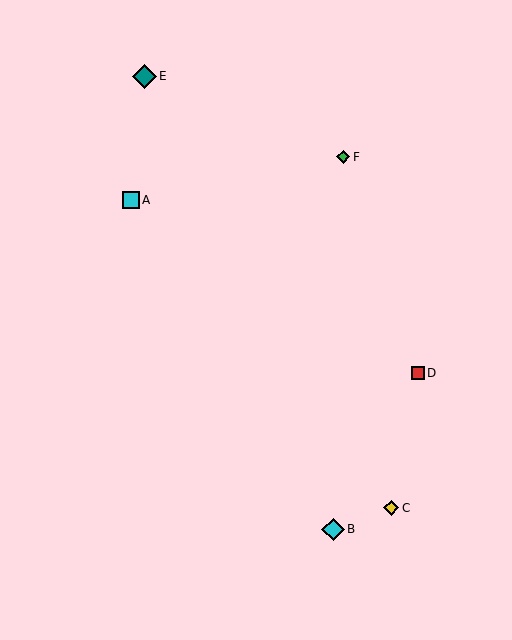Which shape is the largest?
The teal diamond (labeled E) is the largest.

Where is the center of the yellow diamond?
The center of the yellow diamond is at (391, 508).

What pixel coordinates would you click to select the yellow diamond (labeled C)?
Click at (391, 508) to select the yellow diamond C.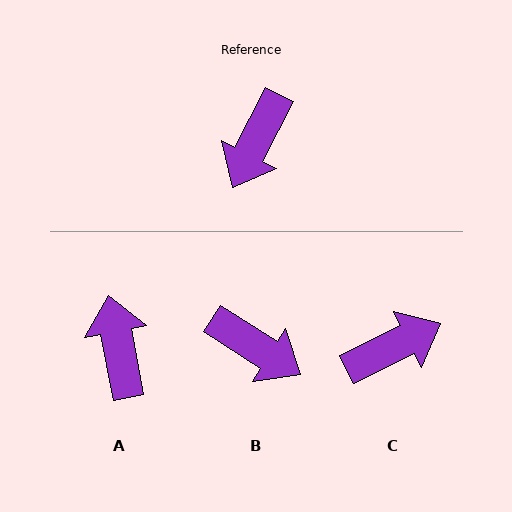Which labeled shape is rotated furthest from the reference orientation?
C, about 144 degrees away.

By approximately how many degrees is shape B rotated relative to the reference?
Approximately 85 degrees counter-clockwise.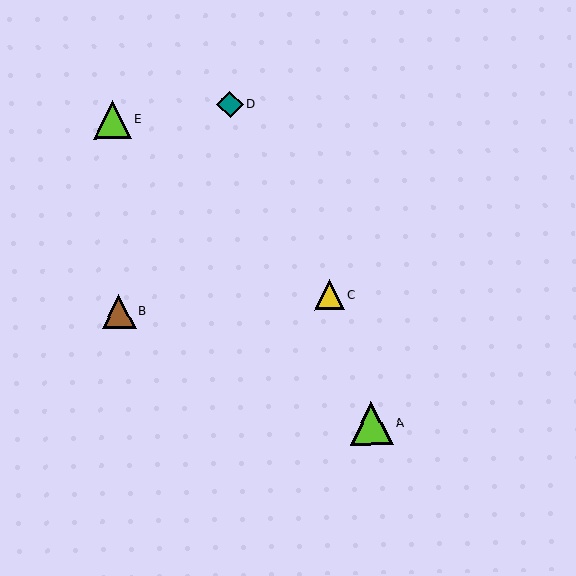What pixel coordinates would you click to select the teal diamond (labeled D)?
Click at (230, 104) to select the teal diamond D.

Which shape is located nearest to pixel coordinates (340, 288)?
The yellow triangle (labeled C) at (329, 295) is nearest to that location.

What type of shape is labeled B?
Shape B is a brown triangle.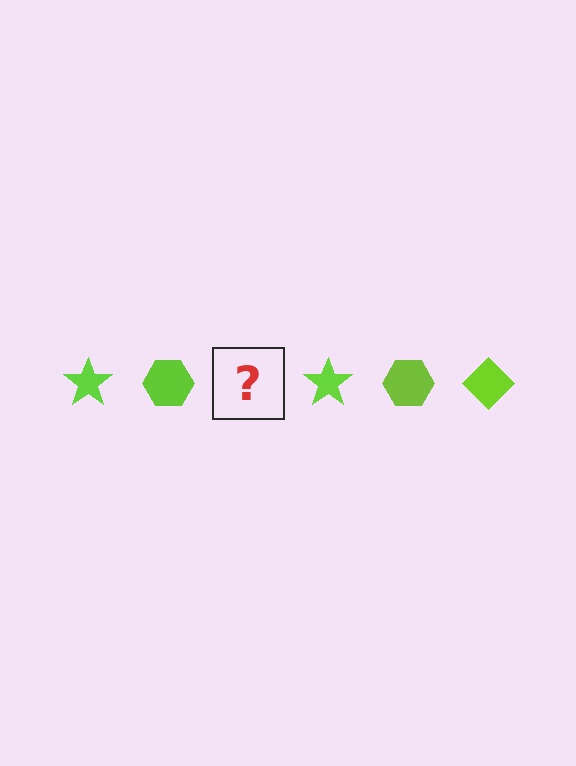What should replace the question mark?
The question mark should be replaced with a lime diamond.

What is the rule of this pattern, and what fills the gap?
The rule is that the pattern cycles through star, hexagon, diamond shapes in lime. The gap should be filled with a lime diamond.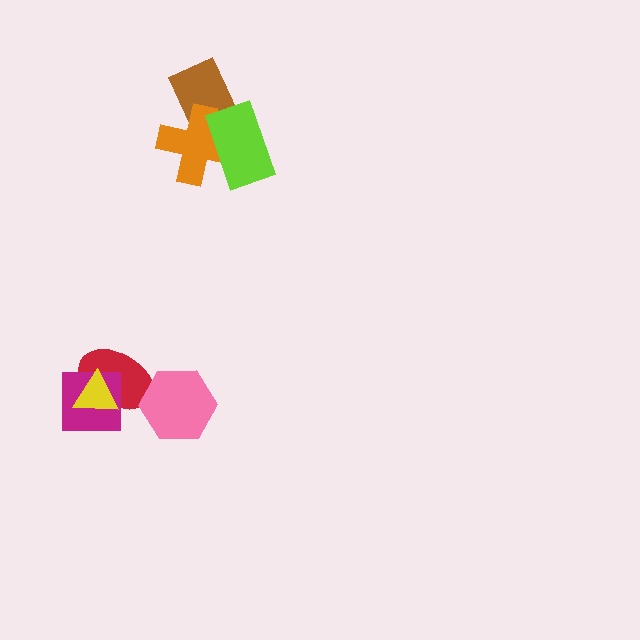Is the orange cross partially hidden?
Yes, it is partially covered by another shape.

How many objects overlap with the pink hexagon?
1 object overlaps with the pink hexagon.